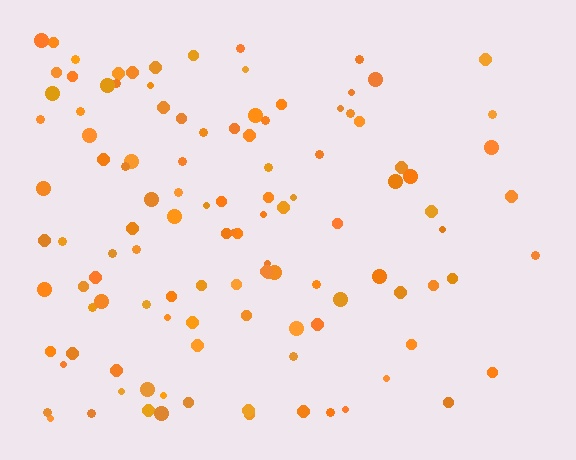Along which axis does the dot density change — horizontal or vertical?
Horizontal.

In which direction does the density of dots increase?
From right to left, with the left side densest.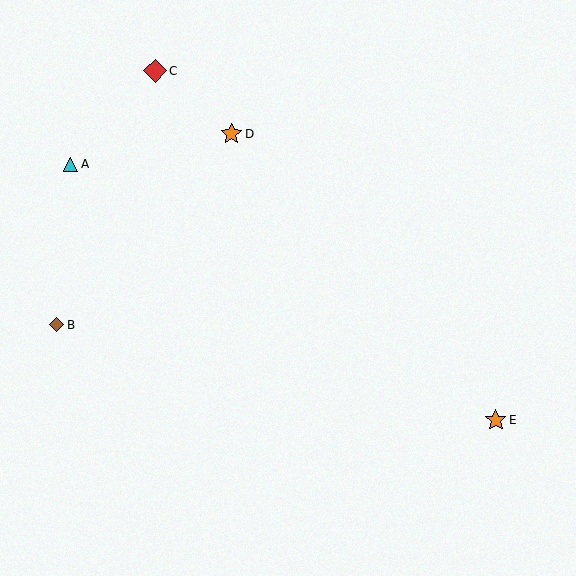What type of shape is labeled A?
Shape A is a cyan triangle.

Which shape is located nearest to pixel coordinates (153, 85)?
The red diamond (labeled C) at (155, 71) is nearest to that location.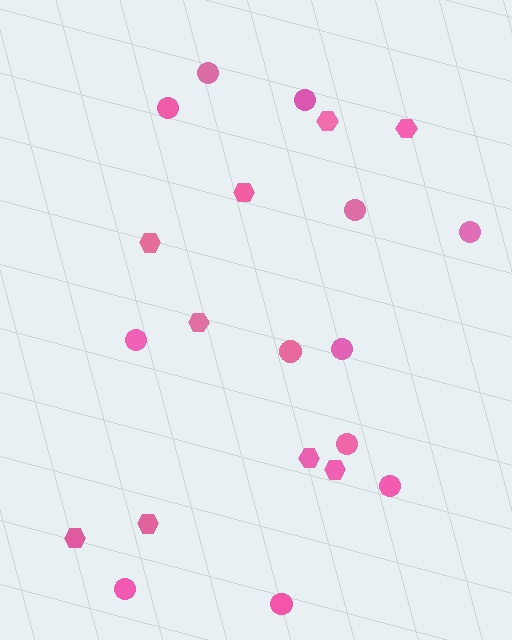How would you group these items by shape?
There are 2 groups: one group of circles (12) and one group of hexagons (9).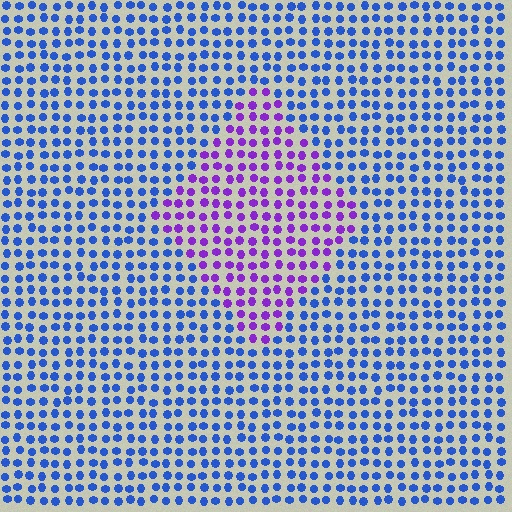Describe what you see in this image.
The image is filled with small blue elements in a uniform arrangement. A diamond-shaped region is visible where the elements are tinted to a slightly different hue, forming a subtle color boundary.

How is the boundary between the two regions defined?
The boundary is defined purely by a slight shift in hue (about 54 degrees). Spacing, size, and orientation are identical on both sides.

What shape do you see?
I see a diamond.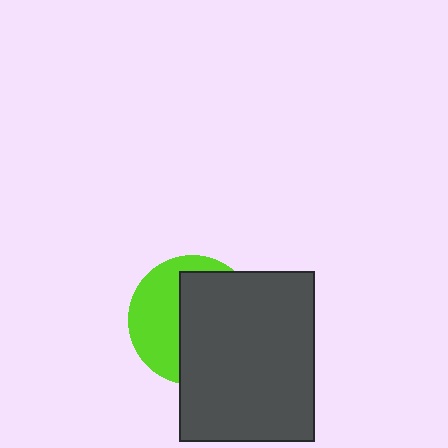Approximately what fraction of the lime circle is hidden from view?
Roughly 58% of the lime circle is hidden behind the dark gray rectangle.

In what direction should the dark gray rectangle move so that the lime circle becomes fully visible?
The dark gray rectangle should move right. That is the shortest direction to clear the overlap and leave the lime circle fully visible.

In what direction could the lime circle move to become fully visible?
The lime circle could move left. That would shift it out from behind the dark gray rectangle entirely.